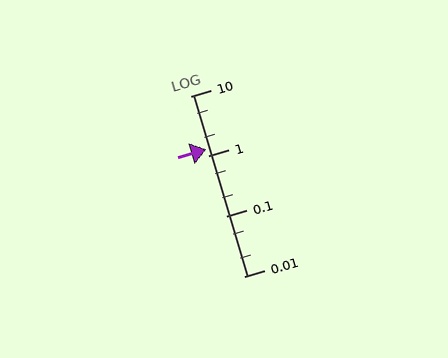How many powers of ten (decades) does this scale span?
The scale spans 3 decades, from 0.01 to 10.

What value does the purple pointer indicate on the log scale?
The pointer indicates approximately 1.3.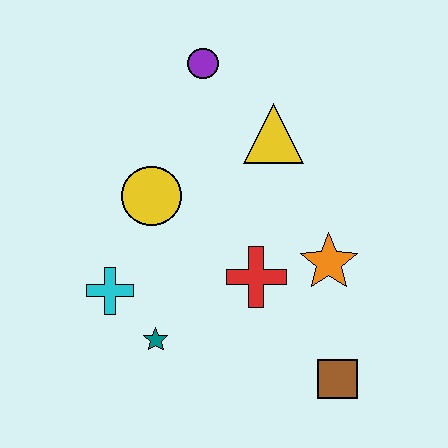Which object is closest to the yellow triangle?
The purple circle is closest to the yellow triangle.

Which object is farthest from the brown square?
The purple circle is farthest from the brown square.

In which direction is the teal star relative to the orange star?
The teal star is to the left of the orange star.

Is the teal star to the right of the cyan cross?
Yes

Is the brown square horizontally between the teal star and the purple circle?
No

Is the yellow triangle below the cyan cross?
No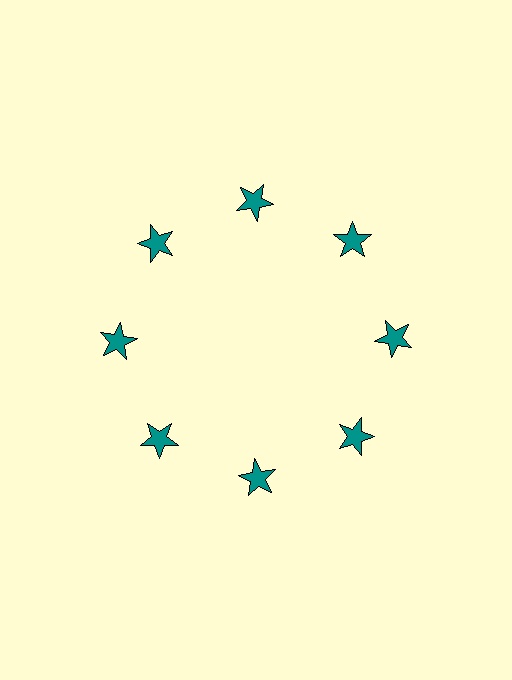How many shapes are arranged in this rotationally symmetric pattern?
There are 8 shapes, arranged in 8 groups of 1.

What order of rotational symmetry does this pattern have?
This pattern has 8-fold rotational symmetry.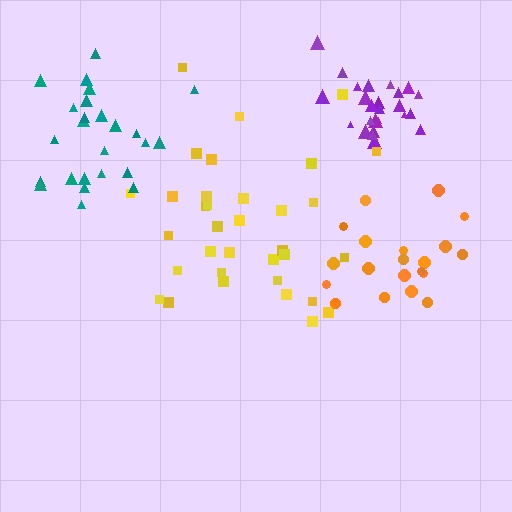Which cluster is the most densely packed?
Purple.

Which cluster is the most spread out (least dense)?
Yellow.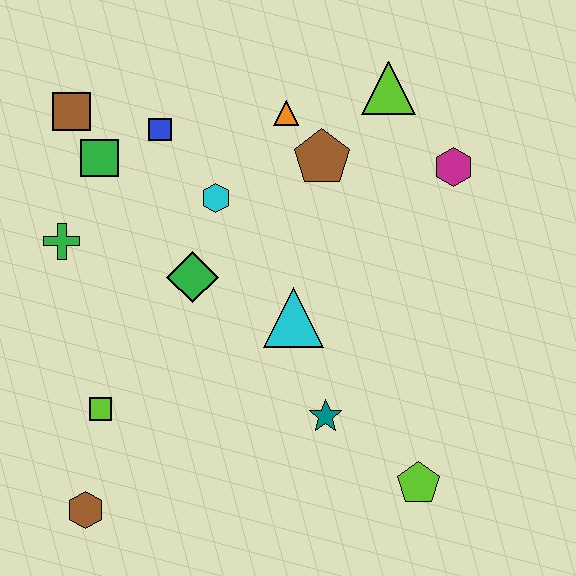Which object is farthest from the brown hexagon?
The lime triangle is farthest from the brown hexagon.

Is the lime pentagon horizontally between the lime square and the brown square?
No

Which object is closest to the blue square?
The green square is closest to the blue square.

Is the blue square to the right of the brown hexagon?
Yes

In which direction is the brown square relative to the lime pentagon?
The brown square is above the lime pentagon.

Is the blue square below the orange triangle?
Yes